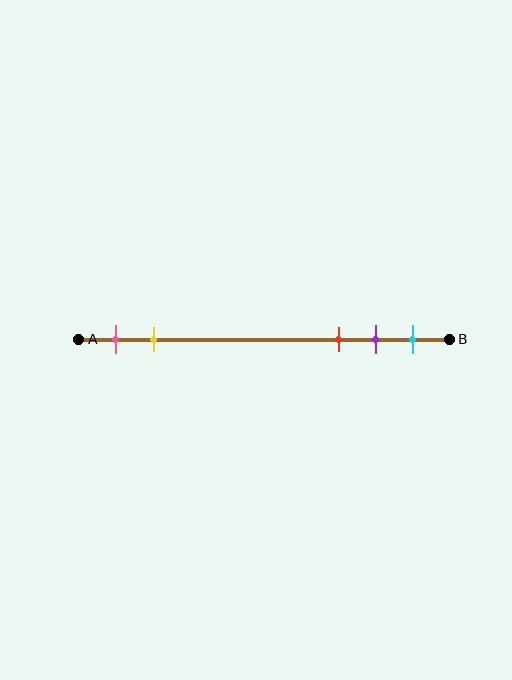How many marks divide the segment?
There are 5 marks dividing the segment.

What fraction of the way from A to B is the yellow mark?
The yellow mark is approximately 20% (0.2) of the way from A to B.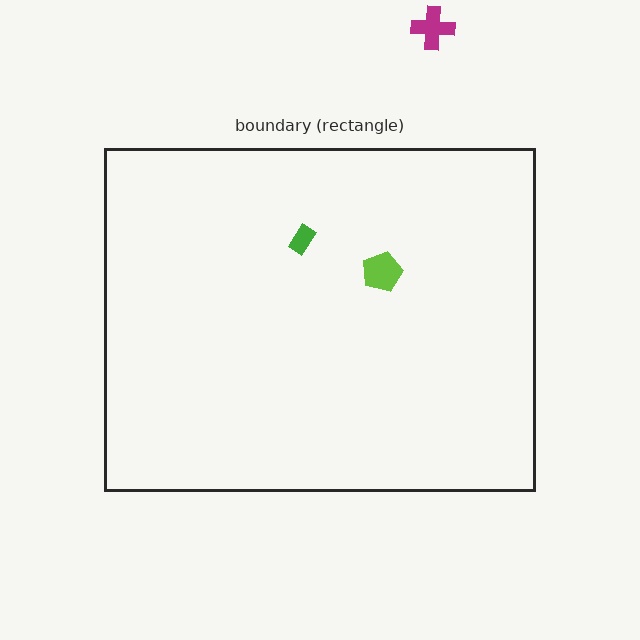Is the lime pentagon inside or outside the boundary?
Inside.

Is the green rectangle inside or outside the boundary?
Inside.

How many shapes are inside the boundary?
2 inside, 1 outside.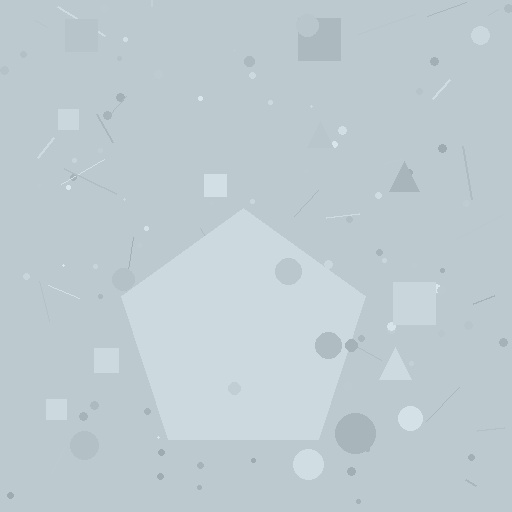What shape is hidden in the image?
A pentagon is hidden in the image.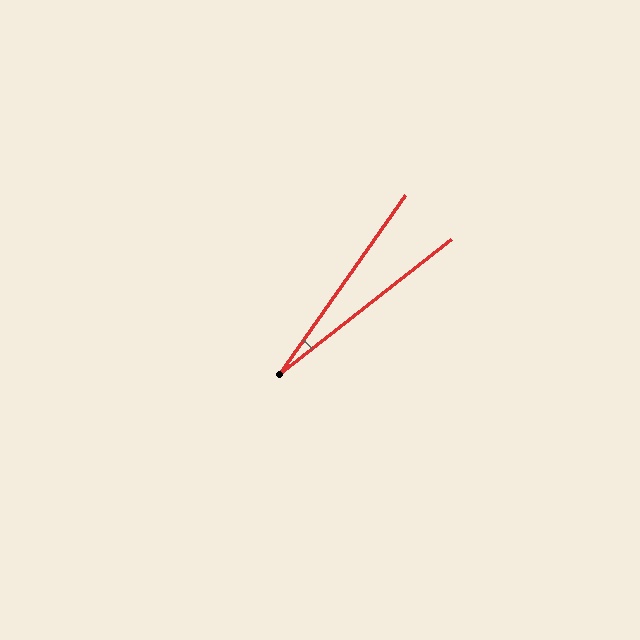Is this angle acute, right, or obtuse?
It is acute.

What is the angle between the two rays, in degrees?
Approximately 17 degrees.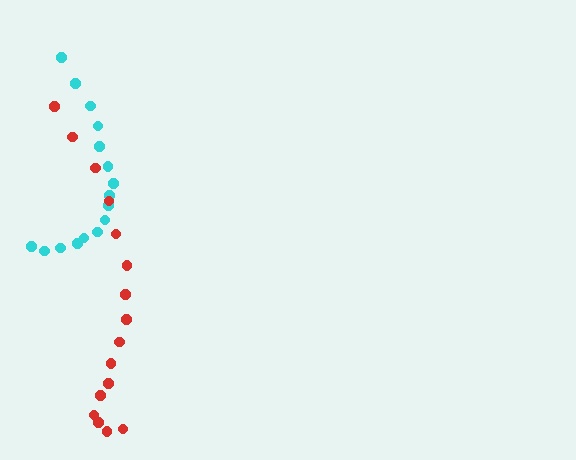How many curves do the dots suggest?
There are 2 distinct paths.